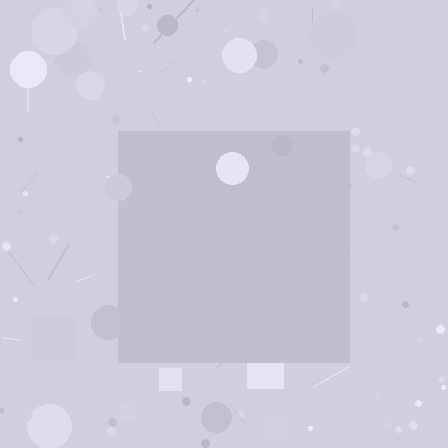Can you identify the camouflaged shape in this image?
The camouflaged shape is a square.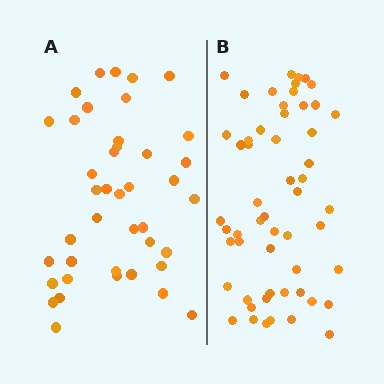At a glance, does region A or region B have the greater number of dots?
Region B (the right region) has more dots.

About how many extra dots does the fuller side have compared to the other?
Region B has approximately 15 more dots than region A.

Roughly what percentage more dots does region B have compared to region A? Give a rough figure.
About 35% more.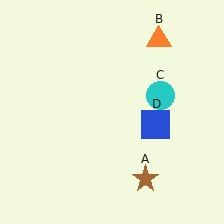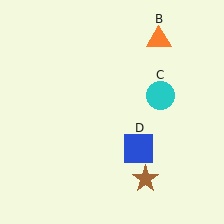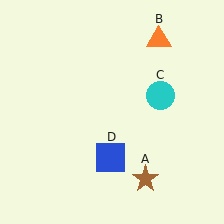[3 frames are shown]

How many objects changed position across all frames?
1 object changed position: blue square (object D).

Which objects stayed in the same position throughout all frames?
Brown star (object A) and orange triangle (object B) and cyan circle (object C) remained stationary.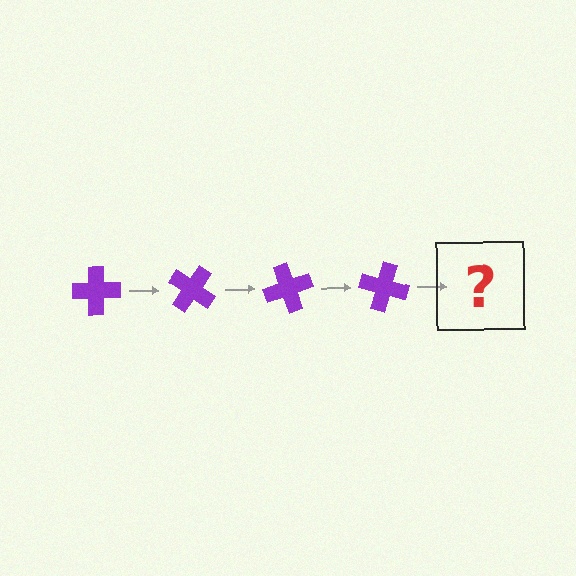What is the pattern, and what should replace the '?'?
The pattern is that the cross rotates 35 degrees each step. The '?' should be a purple cross rotated 140 degrees.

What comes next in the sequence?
The next element should be a purple cross rotated 140 degrees.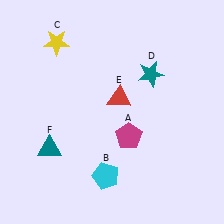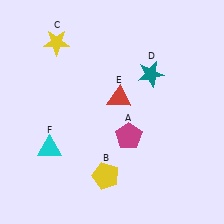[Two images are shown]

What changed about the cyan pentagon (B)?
In Image 1, B is cyan. In Image 2, it changed to yellow.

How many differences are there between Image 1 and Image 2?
There are 2 differences between the two images.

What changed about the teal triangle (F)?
In Image 1, F is teal. In Image 2, it changed to cyan.